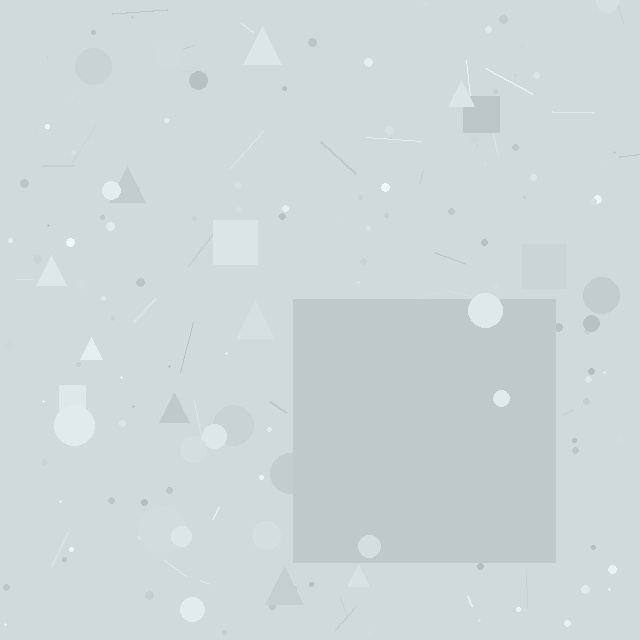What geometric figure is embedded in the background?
A square is embedded in the background.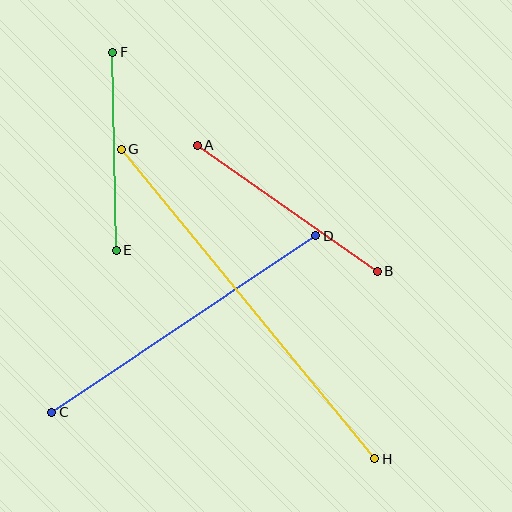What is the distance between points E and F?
The distance is approximately 198 pixels.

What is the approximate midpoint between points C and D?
The midpoint is at approximately (184, 324) pixels.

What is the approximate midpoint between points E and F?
The midpoint is at approximately (115, 151) pixels.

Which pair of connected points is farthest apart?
Points G and H are farthest apart.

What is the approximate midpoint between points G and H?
The midpoint is at approximately (248, 304) pixels.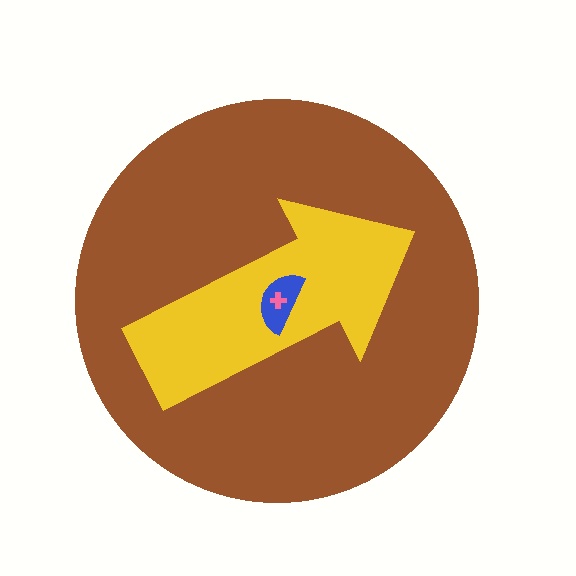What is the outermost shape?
The brown circle.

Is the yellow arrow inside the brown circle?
Yes.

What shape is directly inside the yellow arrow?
The blue semicircle.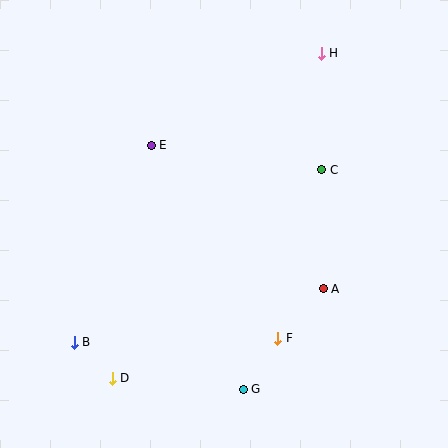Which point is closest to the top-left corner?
Point E is closest to the top-left corner.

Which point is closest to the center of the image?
Point E at (151, 145) is closest to the center.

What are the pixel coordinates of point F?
Point F is at (278, 338).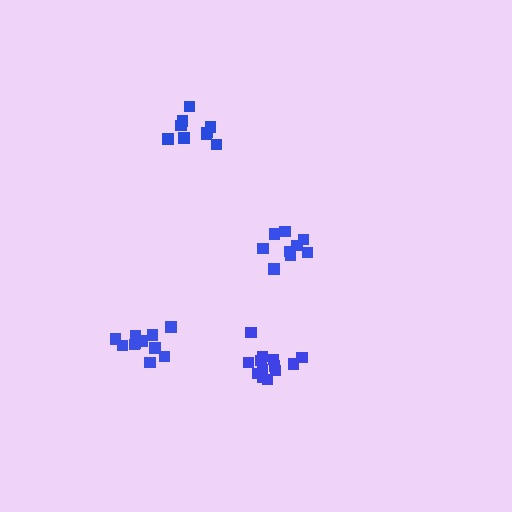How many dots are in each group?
Group 1: 9 dots, Group 2: 9 dots, Group 3: 11 dots, Group 4: 13 dots (42 total).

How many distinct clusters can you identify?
There are 4 distinct clusters.